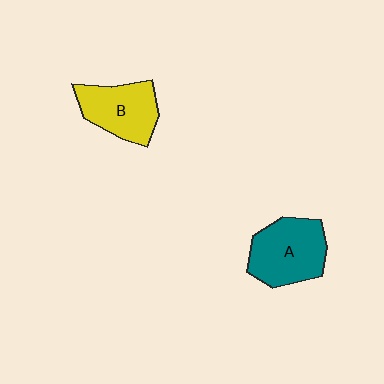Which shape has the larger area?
Shape A (teal).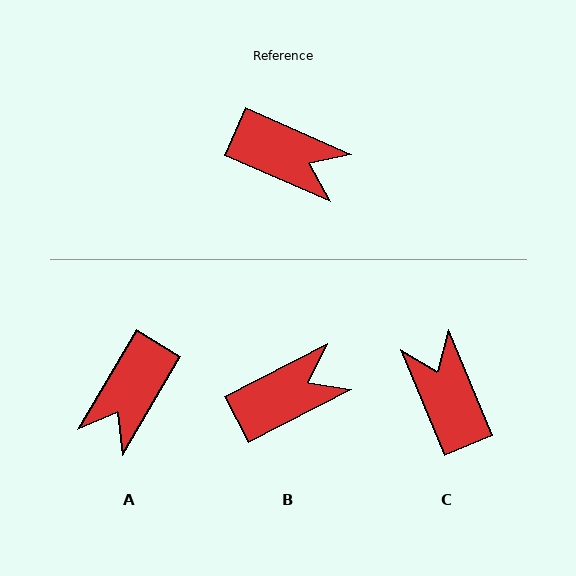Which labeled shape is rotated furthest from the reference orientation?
C, about 136 degrees away.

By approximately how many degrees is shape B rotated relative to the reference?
Approximately 51 degrees counter-clockwise.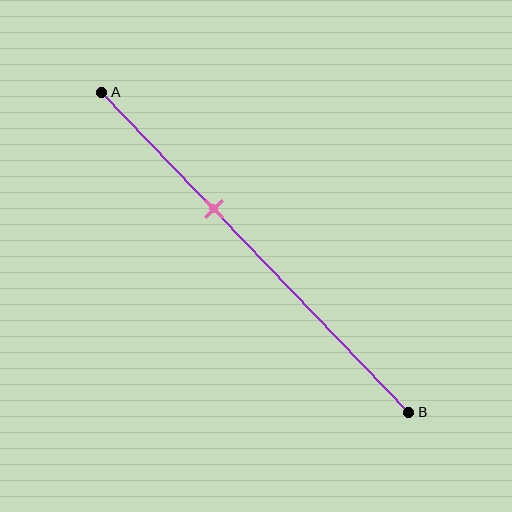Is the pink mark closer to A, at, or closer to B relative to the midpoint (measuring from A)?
The pink mark is closer to point A than the midpoint of segment AB.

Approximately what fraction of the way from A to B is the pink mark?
The pink mark is approximately 35% of the way from A to B.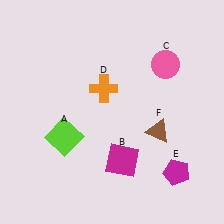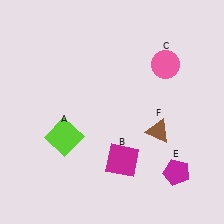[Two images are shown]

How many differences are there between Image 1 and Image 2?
There is 1 difference between the two images.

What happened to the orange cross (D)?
The orange cross (D) was removed in Image 2. It was in the top-left area of Image 1.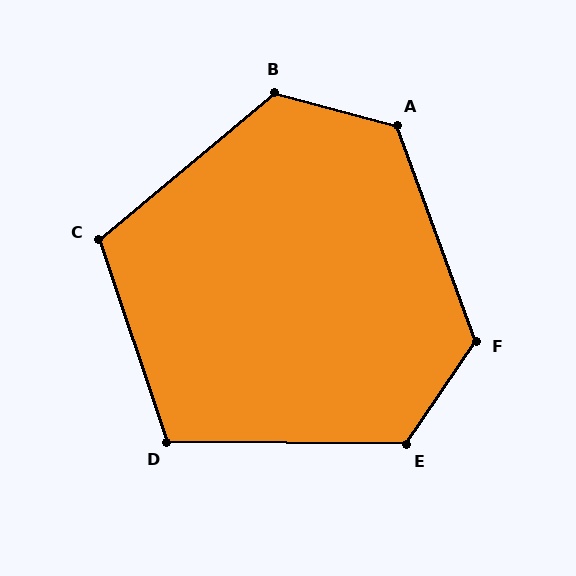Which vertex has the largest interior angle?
F, at approximately 126 degrees.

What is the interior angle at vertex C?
Approximately 111 degrees (obtuse).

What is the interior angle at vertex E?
Approximately 124 degrees (obtuse).